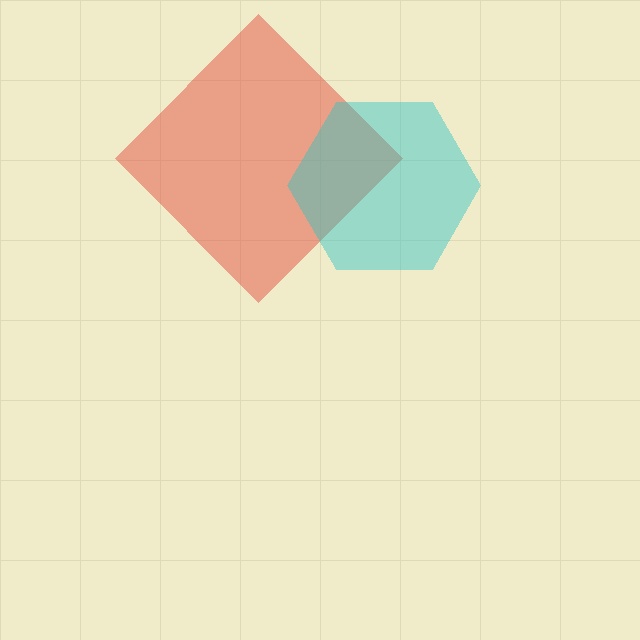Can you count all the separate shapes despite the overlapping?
Yes, there are 2 separate shapes.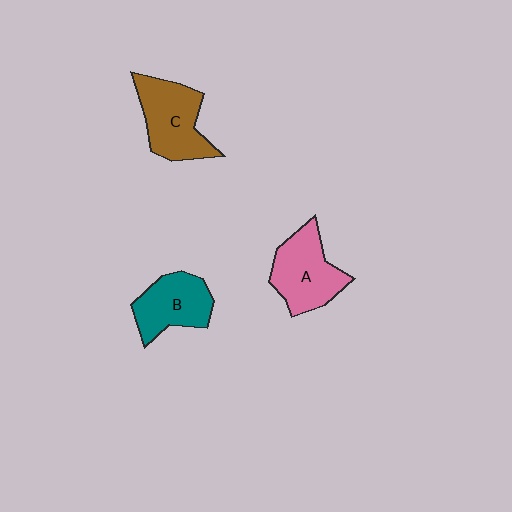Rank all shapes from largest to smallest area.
From largest to smallest: C (brown), A (pink), B (teal).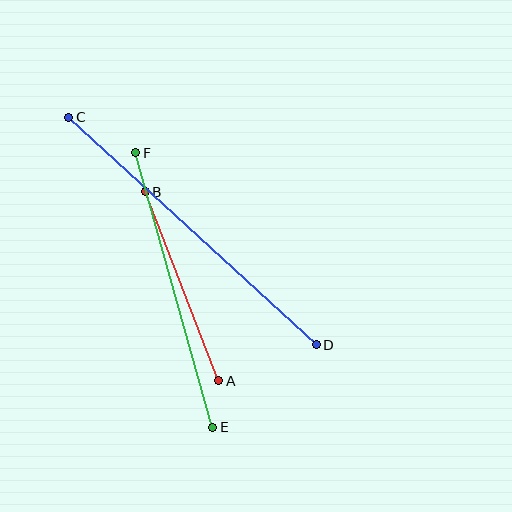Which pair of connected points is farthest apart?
Points C and D are farthest apart.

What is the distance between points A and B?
The distance is approximately 203 pixels.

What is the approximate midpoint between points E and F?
The midpoint is at approximately (174, 290) pixels.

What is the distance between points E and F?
The distance is approximately 285 pixels.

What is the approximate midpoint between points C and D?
The midpoint is at approximately (192, 231) pixels.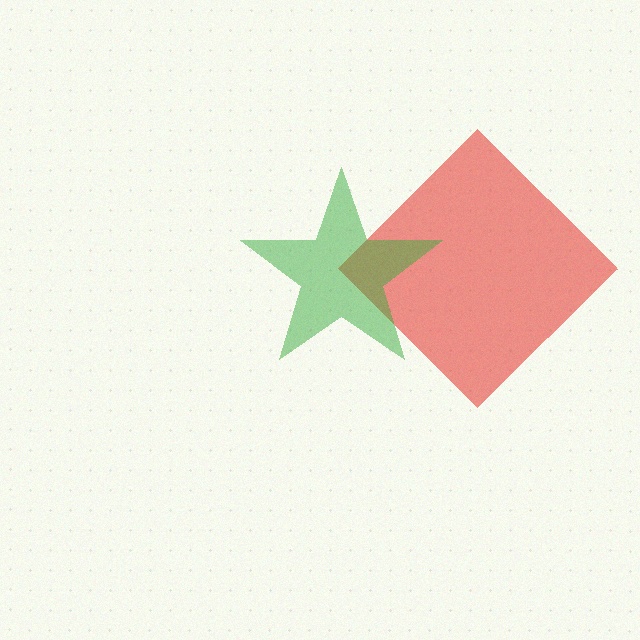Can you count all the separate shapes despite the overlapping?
Yes, there are 2 separate shapes.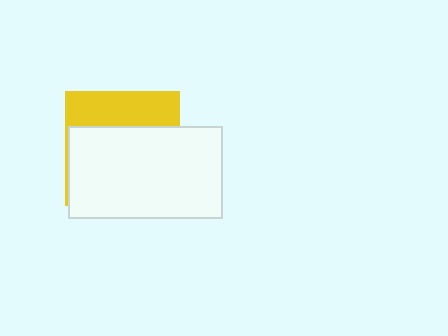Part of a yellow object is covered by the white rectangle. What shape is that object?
It is a square.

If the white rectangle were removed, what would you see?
You would see the complete yellow square.